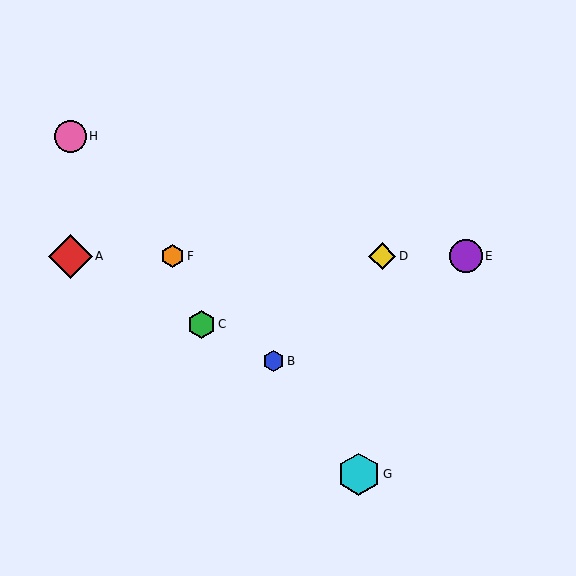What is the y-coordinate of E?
Object E is at y≈256.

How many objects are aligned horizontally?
4 objects (A, D, E, F) are aligned horizontally.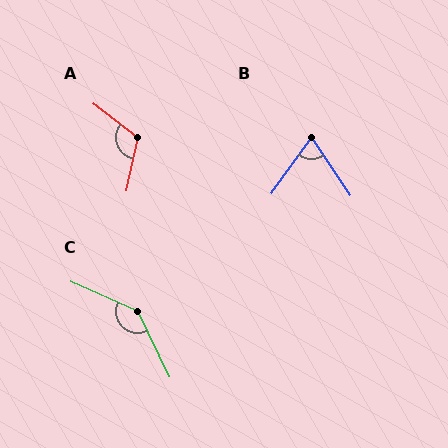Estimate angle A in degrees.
Approximately 115 degrees.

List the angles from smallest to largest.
B (70°), A (115°), C (140°).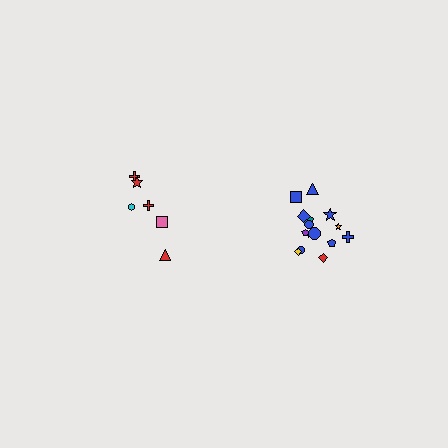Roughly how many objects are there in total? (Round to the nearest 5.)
Roughly 20 objects in total.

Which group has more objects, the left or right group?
The right group.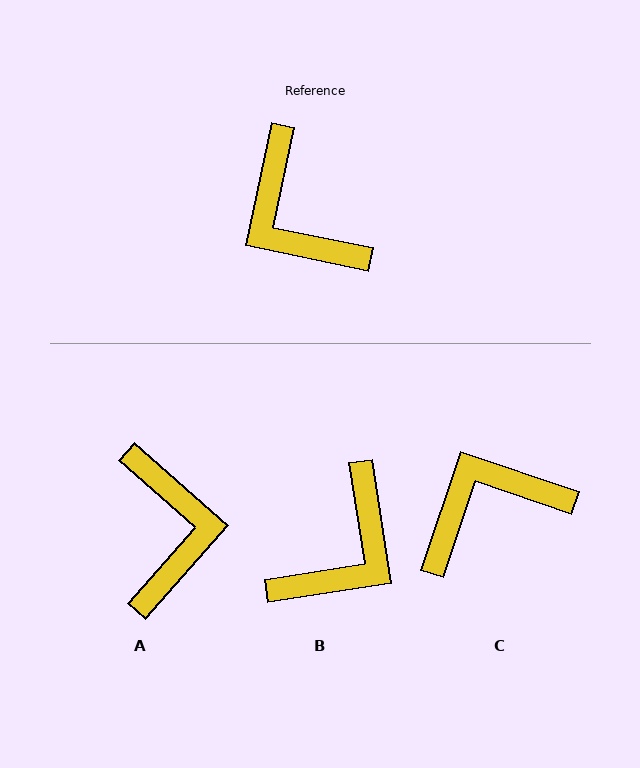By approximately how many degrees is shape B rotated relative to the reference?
Approximately 111 degrees counter-clockwise.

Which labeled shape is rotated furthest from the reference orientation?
A, about 151 degrees away.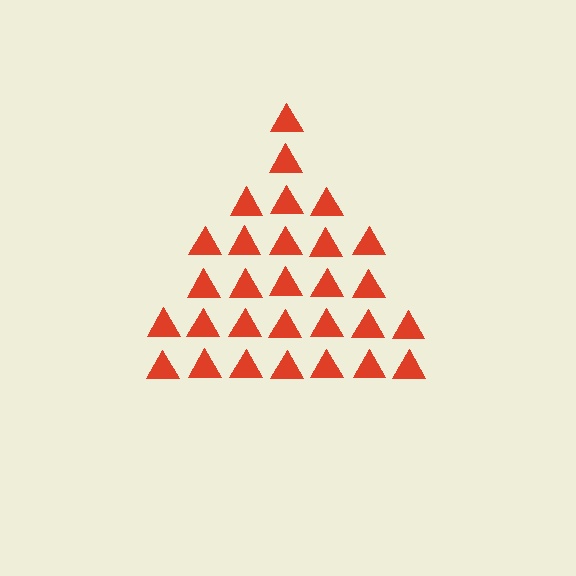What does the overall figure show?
The overall figure shows a triangle.